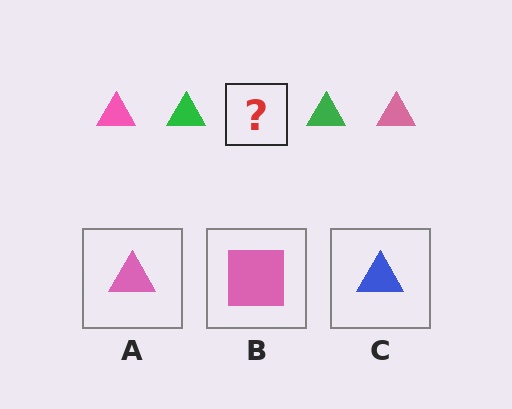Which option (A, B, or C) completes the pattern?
A.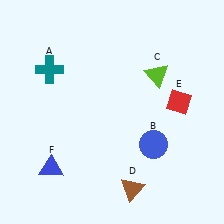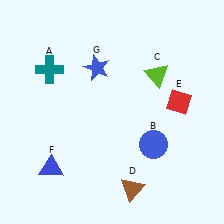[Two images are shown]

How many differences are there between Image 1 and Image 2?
There is 1 difference between the two images.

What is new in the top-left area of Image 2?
A blue star (G) was added in the top-left area of Image 2.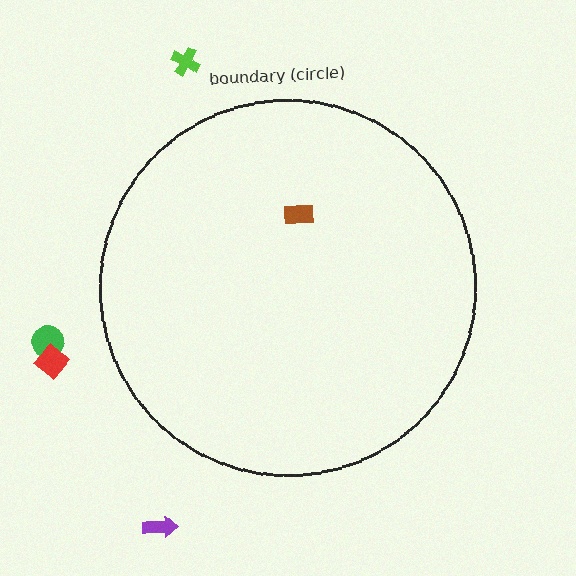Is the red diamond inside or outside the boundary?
Outside.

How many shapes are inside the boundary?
1 inside, 4 outside.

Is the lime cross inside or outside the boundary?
Outside.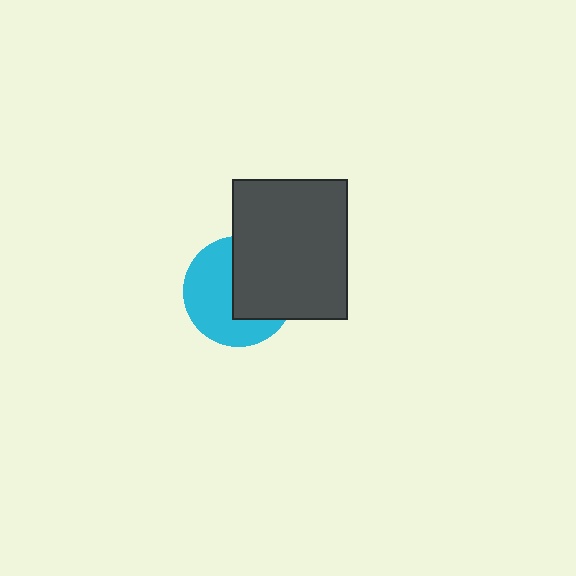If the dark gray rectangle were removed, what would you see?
You would see the complete cyan circle.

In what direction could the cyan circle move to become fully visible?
The cyan circle could move left. That would shift it out from behind the dark gray rectangle entirely.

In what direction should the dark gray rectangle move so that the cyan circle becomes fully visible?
The dark gray rectangle should move right. That is the shortest direction to clear the overlap and leave the cyan circle fully visible.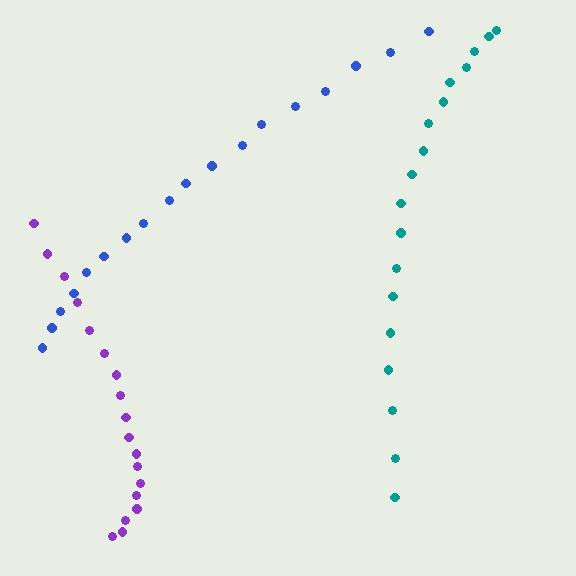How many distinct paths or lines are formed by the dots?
There are 3 distinct paths.